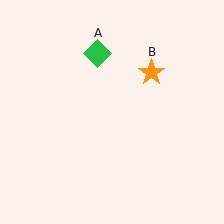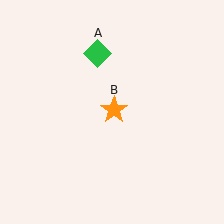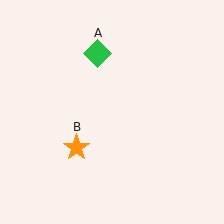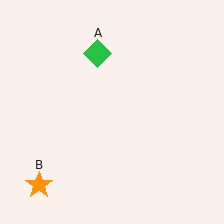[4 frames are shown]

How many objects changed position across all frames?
1 object changed position: orange star (object B).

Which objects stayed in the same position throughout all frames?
Green diamond (object A) remained stationary.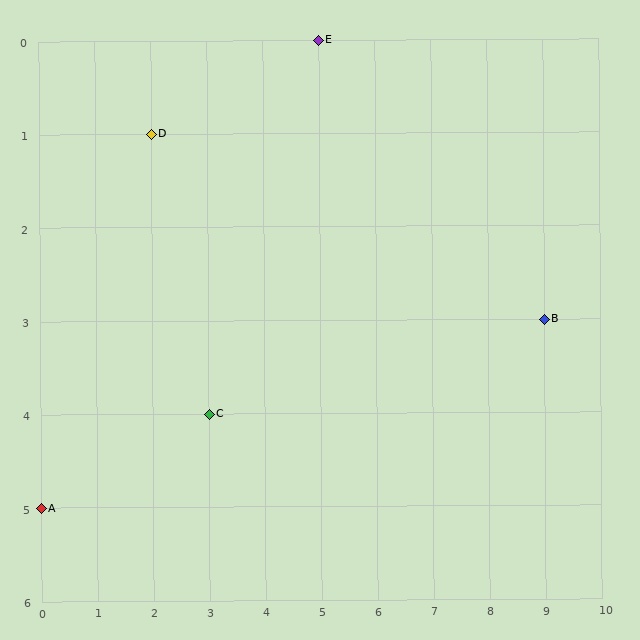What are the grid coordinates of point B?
Point B is at grid coordinates (9, 3).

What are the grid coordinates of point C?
Point C is at grid coordinates (3, 4).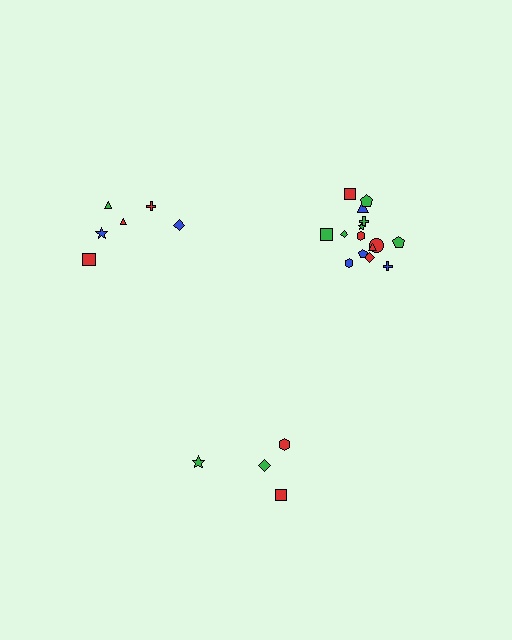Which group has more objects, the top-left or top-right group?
The top-right group.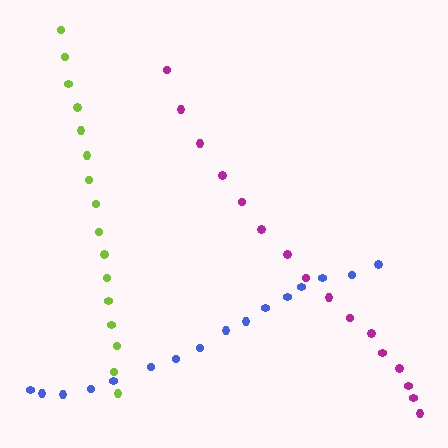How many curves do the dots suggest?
There are 3 distinct paths.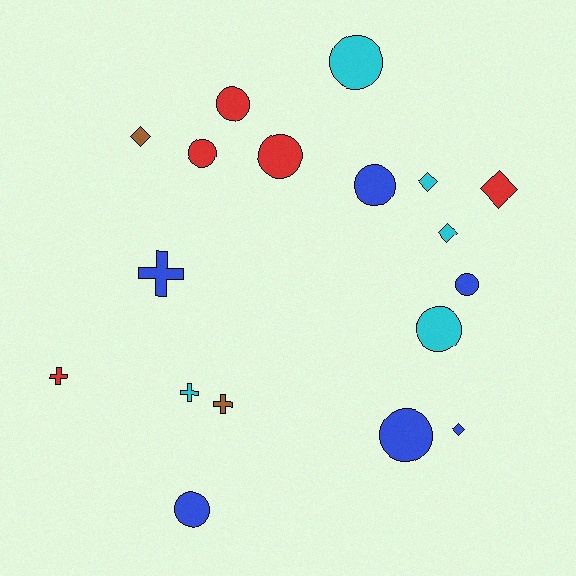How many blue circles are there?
There are 4 blue circles.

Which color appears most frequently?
Blue, with 6 objects.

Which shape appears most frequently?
Circle, with 9 objects.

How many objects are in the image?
There are 18 objects.